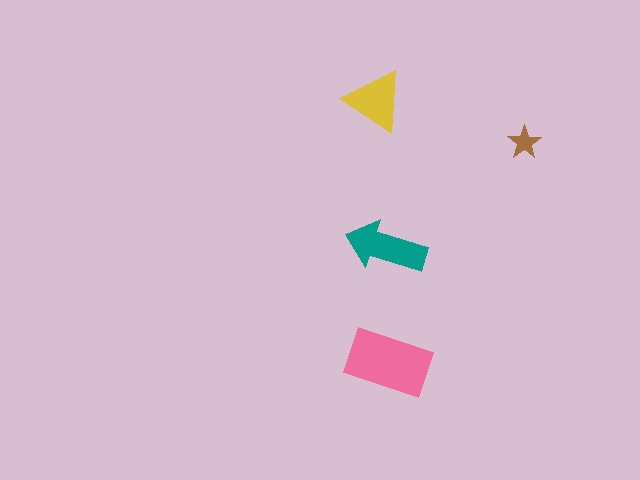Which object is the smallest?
The brown star.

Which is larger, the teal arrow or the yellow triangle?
The teal arrow.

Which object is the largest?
The pink rectangle.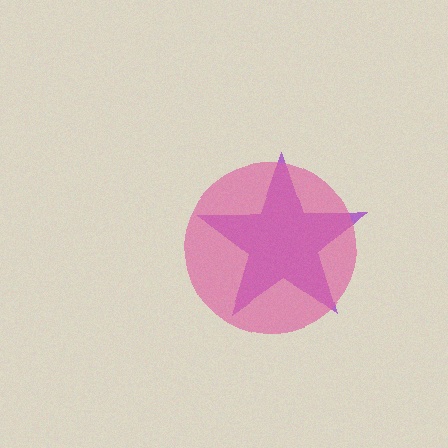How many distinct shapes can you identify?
There are 2 distinct shapes: a purple star, a pink circle.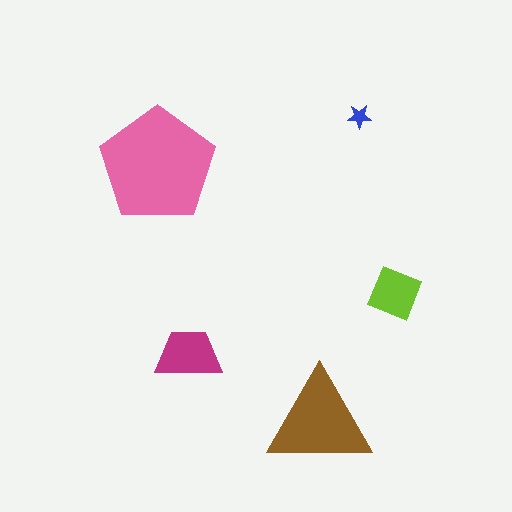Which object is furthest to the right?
The lime diamond is rightmost.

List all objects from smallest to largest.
The blue star, the lime diamond, the magenta trapezoid, the brown triangle, the pink pentagon.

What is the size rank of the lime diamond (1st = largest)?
4th.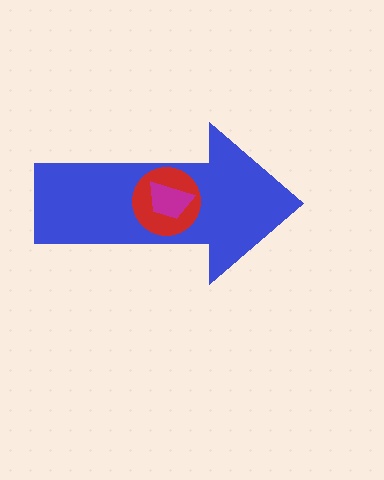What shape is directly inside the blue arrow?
The red circle.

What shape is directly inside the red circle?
The magenta trapezoid.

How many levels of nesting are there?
3.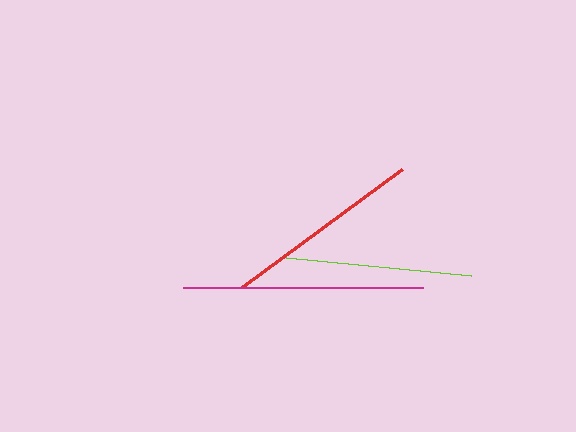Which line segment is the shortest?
The lime line is the shortest at approximately 186 pixels.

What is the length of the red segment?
The red segment is approximately 199 pixels long.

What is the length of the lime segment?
The lime segment is approximately 186 pixels long.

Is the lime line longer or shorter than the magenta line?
The magenta line is longer than the lime line.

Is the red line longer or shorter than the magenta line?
The magenta line is longer than the red line.